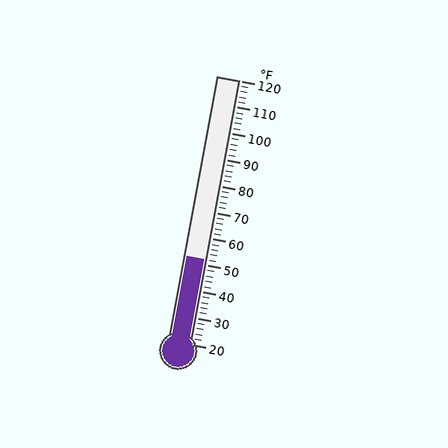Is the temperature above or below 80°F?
The temperature is below 80°F.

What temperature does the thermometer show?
The thermometer shows approximately 52°F.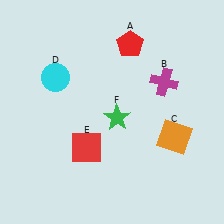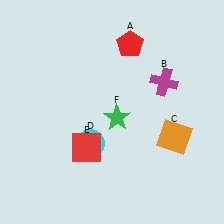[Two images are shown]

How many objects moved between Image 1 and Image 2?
1 object moved between the two images.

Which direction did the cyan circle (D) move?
The cyan circle (D) moved down.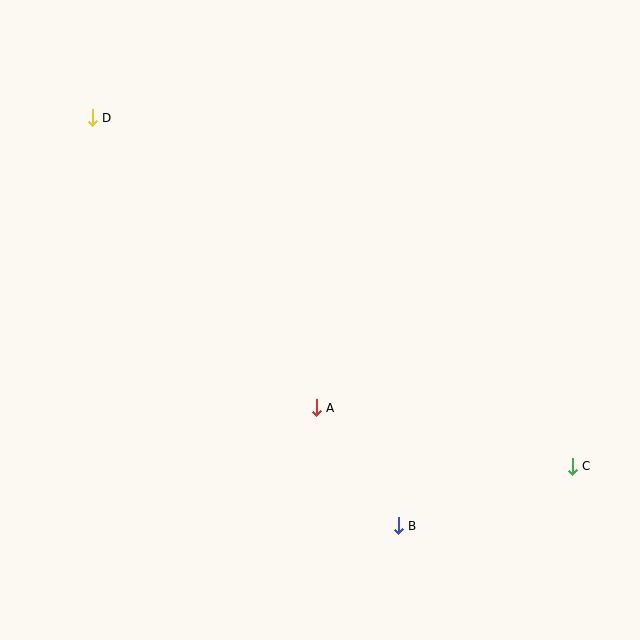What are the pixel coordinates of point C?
Point C is at (572, 466).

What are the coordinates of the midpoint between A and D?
The midpoint between A and D is at (204, 263).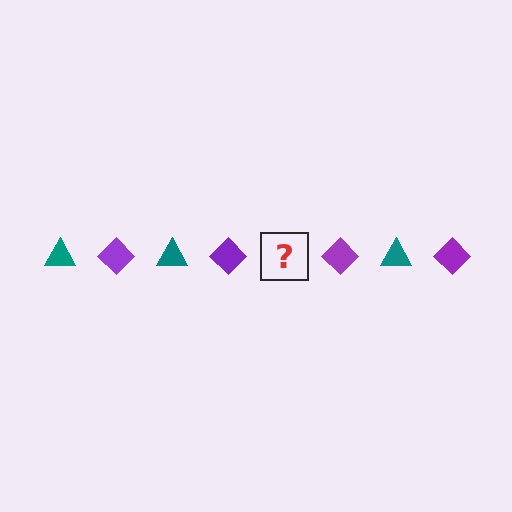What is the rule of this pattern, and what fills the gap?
The rule is that the pattern alternates between teal triangle and purple diamond. The gap should be filled with a teal triangle.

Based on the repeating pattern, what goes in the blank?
The blank should be a teal triangle.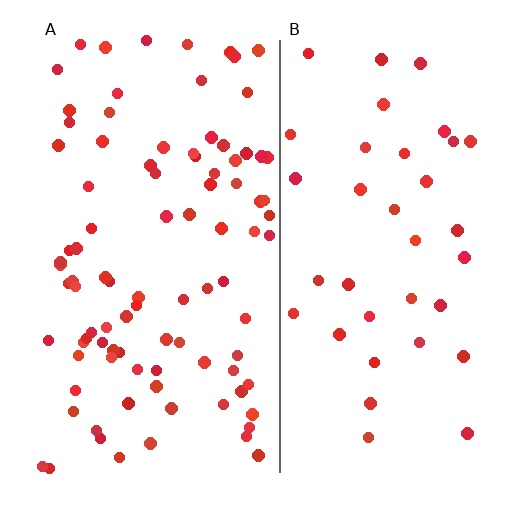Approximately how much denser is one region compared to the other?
Approximately 2.4× — region A over region B.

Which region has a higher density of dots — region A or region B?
A (the left).